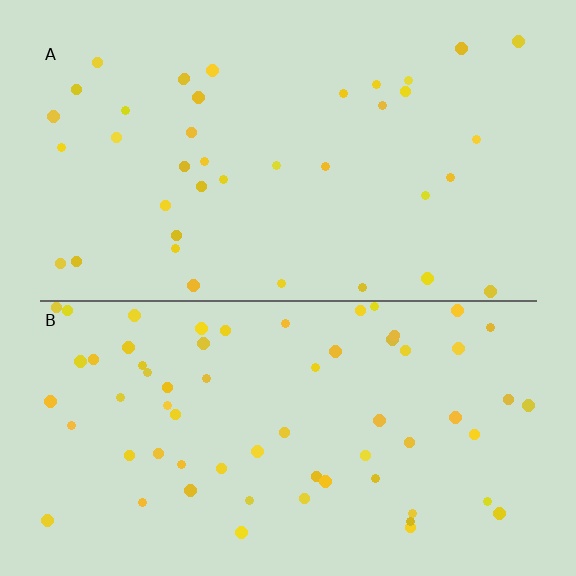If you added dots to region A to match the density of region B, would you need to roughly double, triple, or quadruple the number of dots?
Approximately double.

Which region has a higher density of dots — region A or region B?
B (the bottom).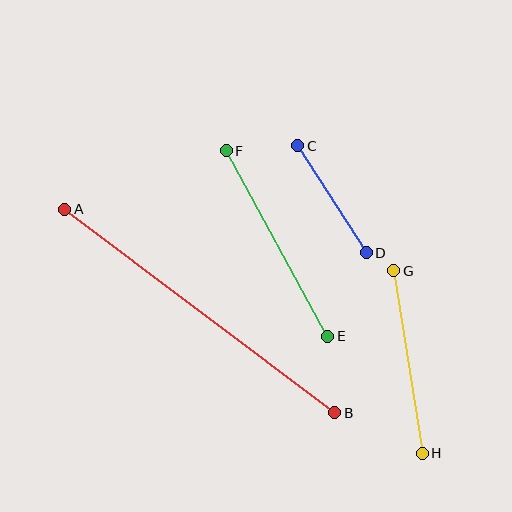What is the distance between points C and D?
The distance is approximately 127 pixels.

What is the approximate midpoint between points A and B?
The midpoint is at approximately (200, 311) pixels.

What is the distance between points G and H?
The distance is approximately 185 pixels.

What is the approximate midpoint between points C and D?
The midpoint is at approximately (332, 199) pixels.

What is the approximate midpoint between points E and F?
The midpoint is at approximately (277, 244) pixels.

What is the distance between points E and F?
The distance is approximately 212 pixels.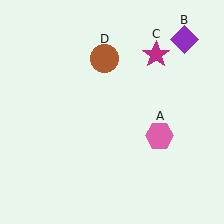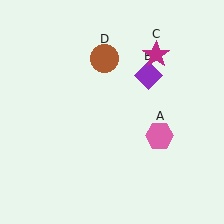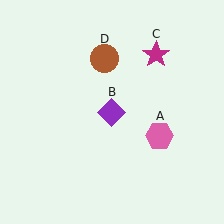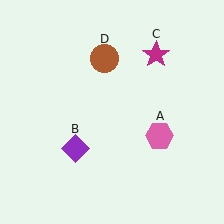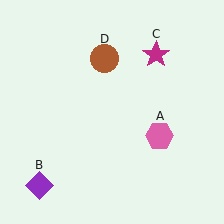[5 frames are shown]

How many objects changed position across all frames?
1 object changed position: purple diamond (object B).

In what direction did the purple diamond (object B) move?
The purple diamond (object B) moved down and to the left.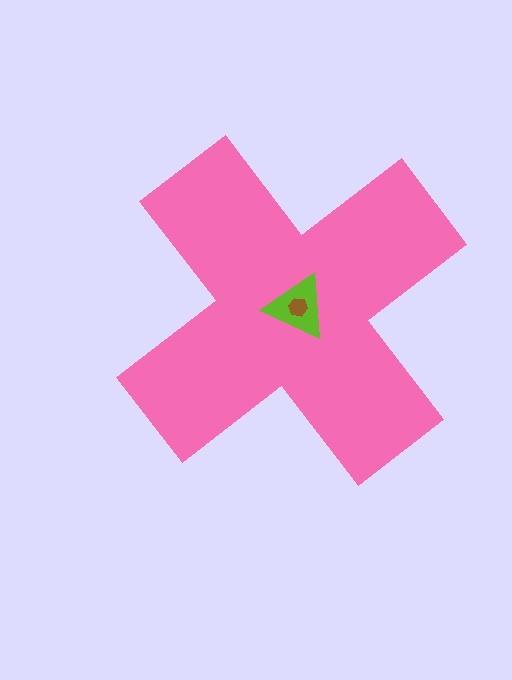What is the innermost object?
The brown hexagon.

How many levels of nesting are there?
3.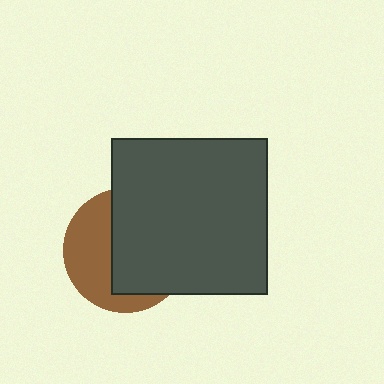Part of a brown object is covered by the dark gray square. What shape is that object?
It is a circle.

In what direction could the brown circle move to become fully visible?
The brown circle could move left. That would shift it out from behind the dark gray square entirely.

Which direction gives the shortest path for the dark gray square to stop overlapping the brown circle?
Moving right gives the shortest separation.